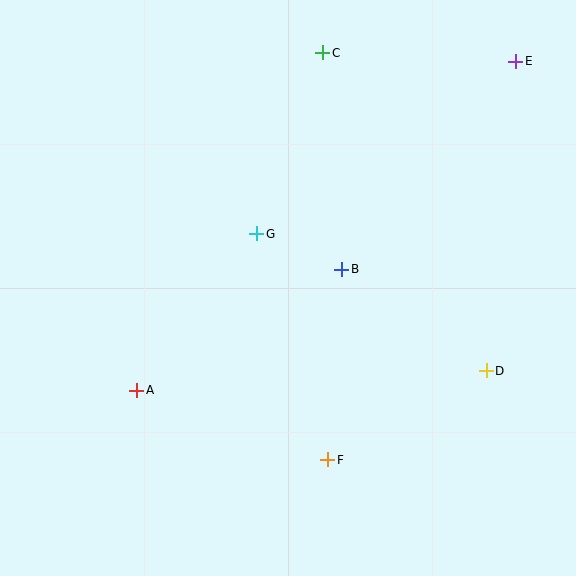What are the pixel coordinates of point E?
Point E is at (516, 61).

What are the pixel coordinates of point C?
Point C is at (323, 53).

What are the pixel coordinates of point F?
Point F is at (328, 460).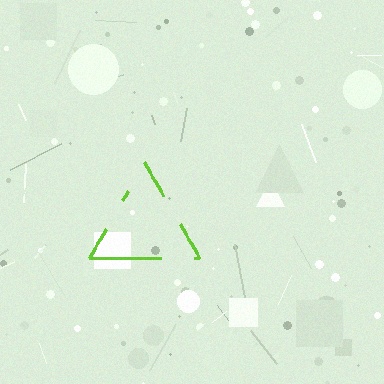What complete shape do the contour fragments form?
The contour fragments form a triangle.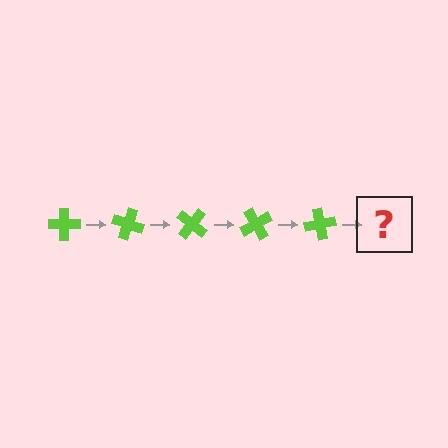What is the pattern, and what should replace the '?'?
The pattern is that the cross rotates 20 degrees each step. The '?' should be a lime cross rotated 100 degrees.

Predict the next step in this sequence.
The next step is a lime cross rotated 100 degrees.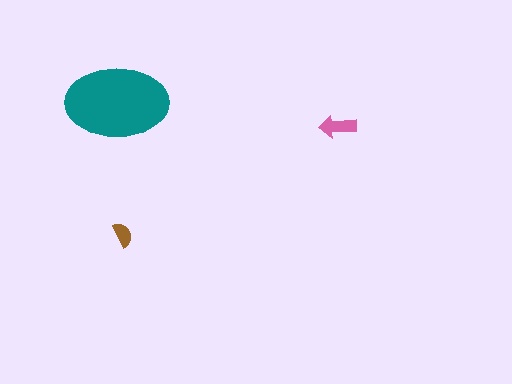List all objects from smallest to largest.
The brown semicircle, the pink arrow, the teal ellipse.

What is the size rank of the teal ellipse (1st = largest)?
1st.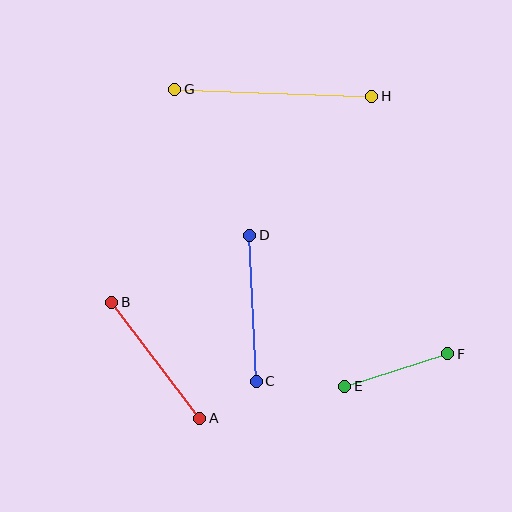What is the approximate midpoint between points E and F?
The midpoint is at approximately (396, 370) pixels.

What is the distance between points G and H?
The distance is approximately 197 pixels.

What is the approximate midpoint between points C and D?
The midpoint is at approximately (253, 308) pixels.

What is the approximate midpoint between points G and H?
The midpoint is at approximately (273, 93) pixels.